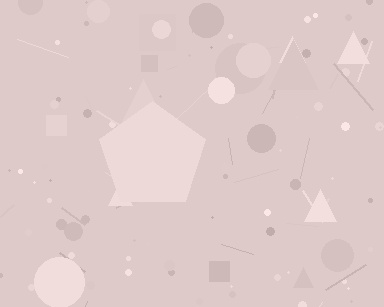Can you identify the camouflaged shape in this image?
The camouflaged shape is a pentagon.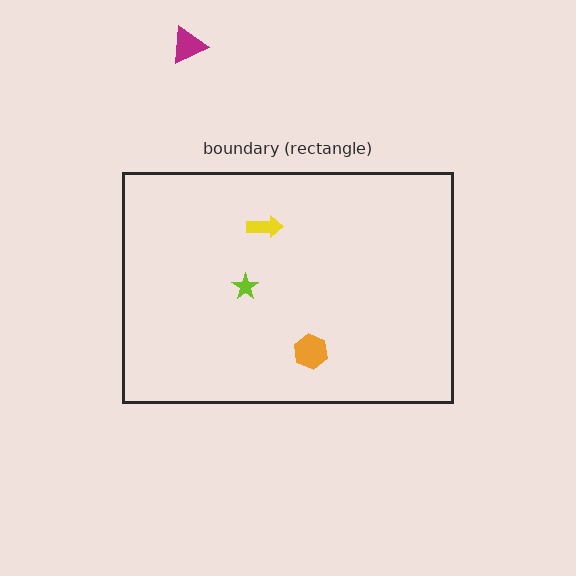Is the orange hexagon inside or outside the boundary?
Inside.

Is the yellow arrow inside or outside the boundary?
Inside.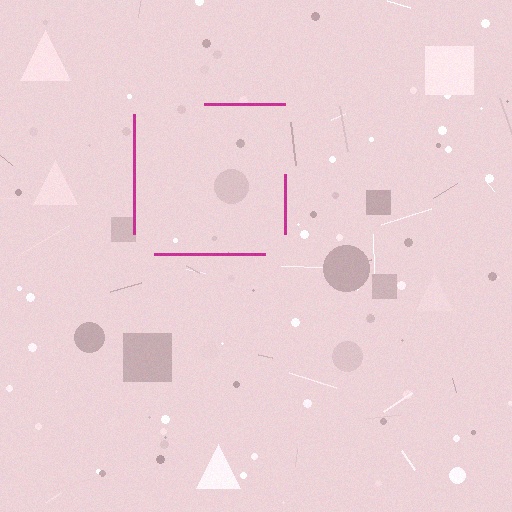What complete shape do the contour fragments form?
The contour fragments form a square.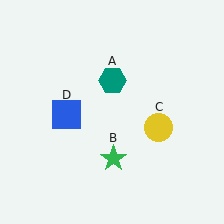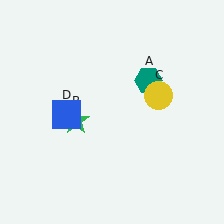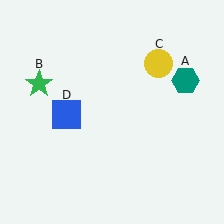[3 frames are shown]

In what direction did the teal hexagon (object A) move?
The teal hexagon (object A) moved right.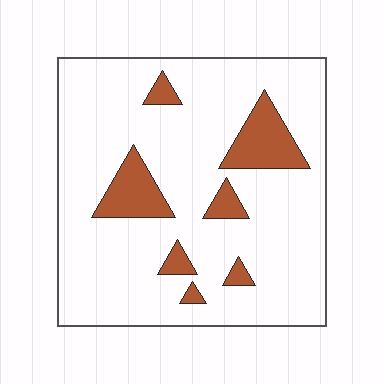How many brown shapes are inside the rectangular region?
7.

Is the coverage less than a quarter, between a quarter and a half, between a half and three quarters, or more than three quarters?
Less than a quarter.